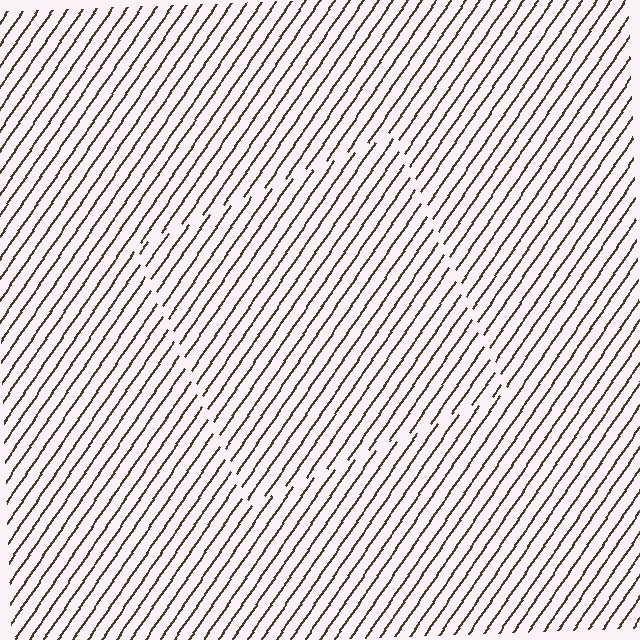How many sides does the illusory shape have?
4 sides — the line-ends trace a square.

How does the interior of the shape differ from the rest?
The interior of the shape contains the same grating, shifted by half a period — the contour is defined by the phase discontinuity where line-ends from the inner and outer gratings abut.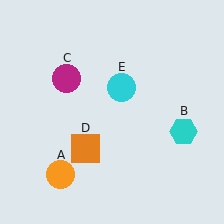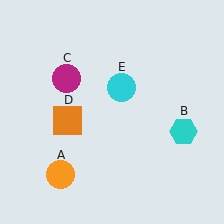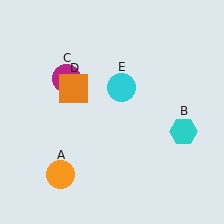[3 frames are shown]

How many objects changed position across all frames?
1 object changed position: orange square (object D).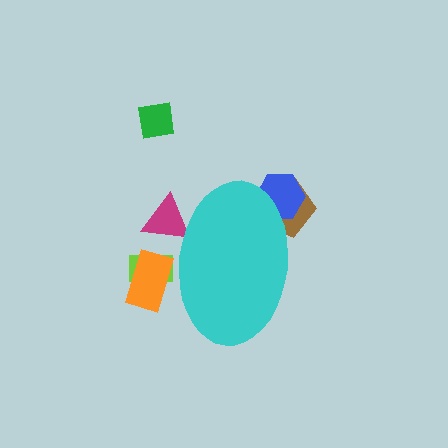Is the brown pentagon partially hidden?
Yes, the brown pentagon is partially hidden behind the cyan ellipse.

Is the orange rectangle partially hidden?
Yes, the orange rectangle is partially hidden behind the cyan ellipse.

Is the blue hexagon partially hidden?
Yes, the blue hexagon is partially hidden behind the cyan ellipse.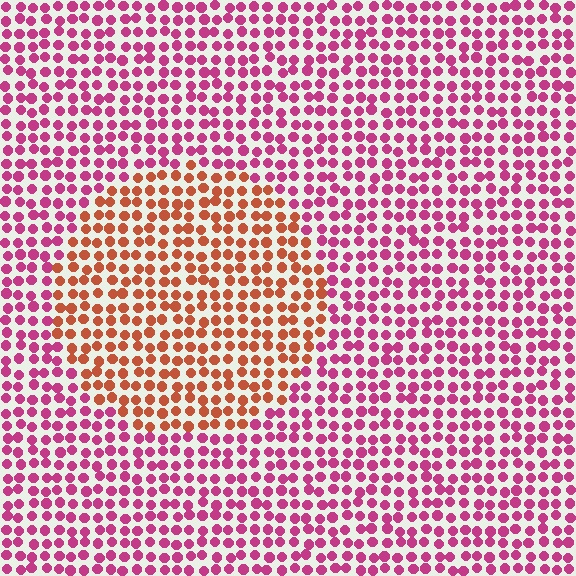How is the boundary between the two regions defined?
The boundary is defined purely by a slight shift in hue (about 46 degrees). Spacing, size, and orientation are identical on both sides.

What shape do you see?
I see a circle.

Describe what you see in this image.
The image is filled with small magenta elements in a uniform arrangement. A circle-shaped region is visible where the elements are tinted to a slightly different hue, forming a subtle color boundary.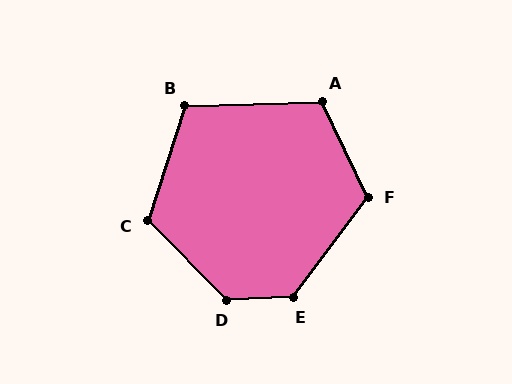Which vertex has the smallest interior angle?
B, at approximately 109 degrees.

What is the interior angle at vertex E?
Approximately 129 degrees (obtuse).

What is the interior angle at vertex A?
Approximately 114 degrees (obtuse).